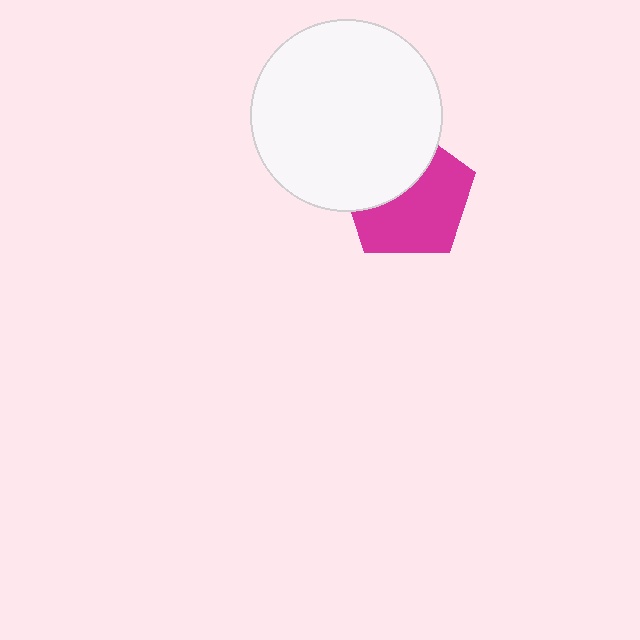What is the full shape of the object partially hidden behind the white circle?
The partially hidden object is a magenta pentagon.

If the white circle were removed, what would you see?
You would see the complete magenta pentagon.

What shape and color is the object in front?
The object in front is a white circle.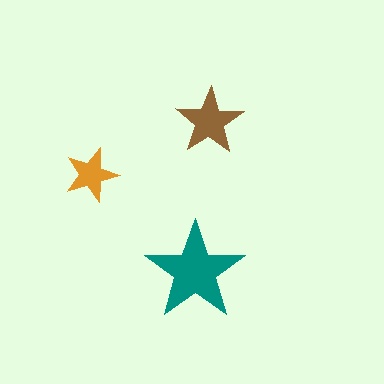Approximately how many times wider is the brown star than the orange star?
About 1.5 times wider.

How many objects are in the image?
There are 3 objects in the image.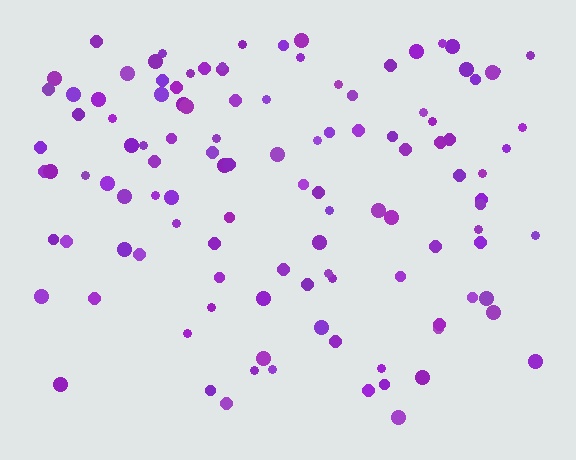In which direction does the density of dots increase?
From bottom to top, with the top side densest.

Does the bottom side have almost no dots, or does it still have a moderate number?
Still a moderate number, just noticeably fewer than the top.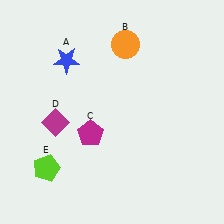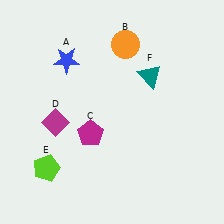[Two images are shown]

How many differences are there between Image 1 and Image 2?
There is 1 difference between the two images.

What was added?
A teal triangle (F) was added in Image 2.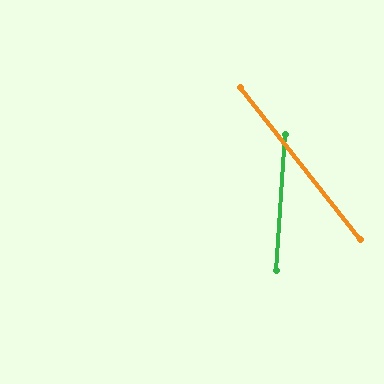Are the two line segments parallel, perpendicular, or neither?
Neither parallel nor perpendicular — they differ by about 42°.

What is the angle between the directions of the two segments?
Approximately 42 degrees.